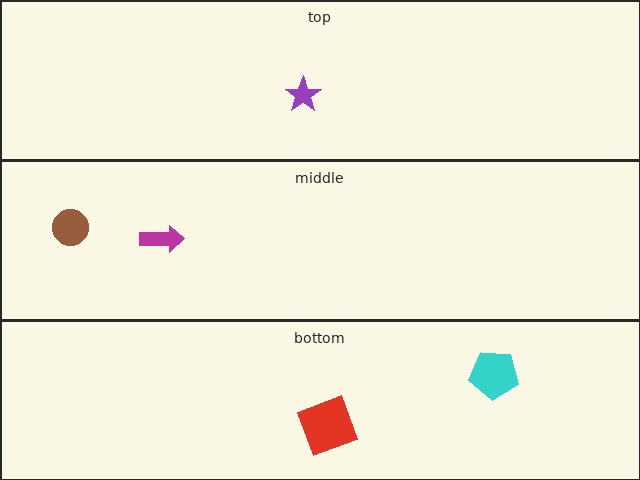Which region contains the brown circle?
The middle region.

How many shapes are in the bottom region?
2.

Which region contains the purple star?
The top region.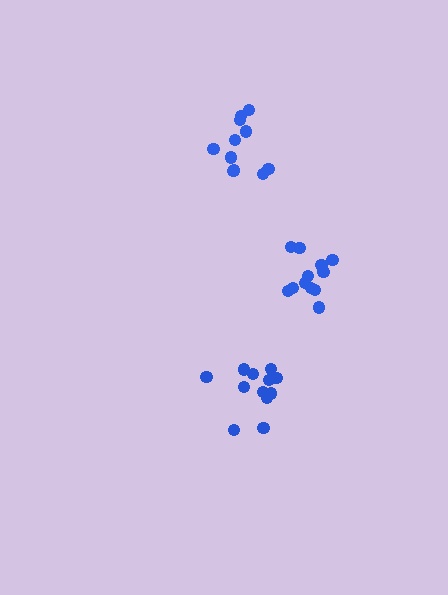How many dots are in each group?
Group 1: 11 dots, Group 2: 12 dots, Group 3: 12 dots (35 total).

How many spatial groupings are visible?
There are 3 spatial groupings.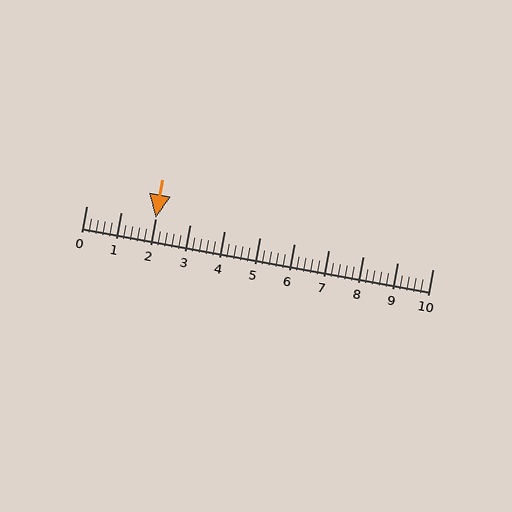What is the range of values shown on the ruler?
The ruler shows values from 0 to 10.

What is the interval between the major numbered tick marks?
The major tick marks are spaced 1 units apart.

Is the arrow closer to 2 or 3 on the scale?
The arrow is closer to 2.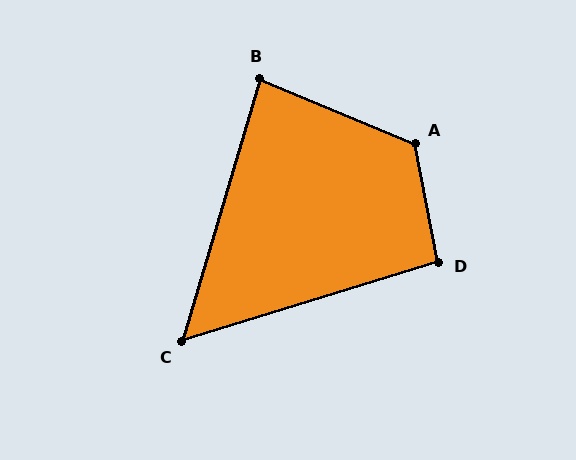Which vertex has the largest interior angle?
A, at approximately 124 degrees.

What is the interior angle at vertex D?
Approximately 96 degrees (obtuse).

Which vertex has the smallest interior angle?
C, at approximately 56 degrees.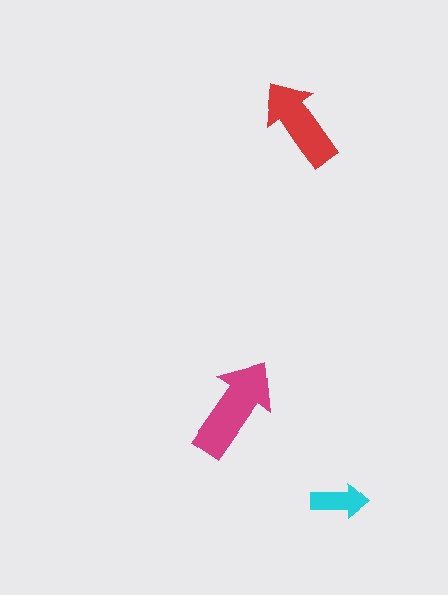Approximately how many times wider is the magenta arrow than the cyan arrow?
About 2 times wider.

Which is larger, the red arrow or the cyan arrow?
The red one.